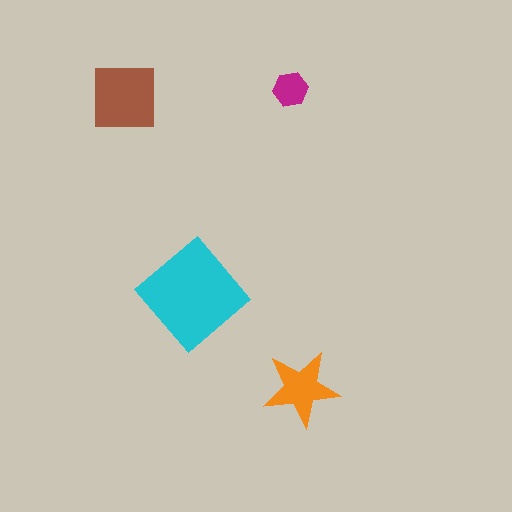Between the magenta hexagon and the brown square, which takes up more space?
The brown square.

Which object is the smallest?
The magenta hexagon.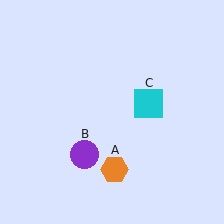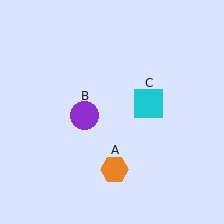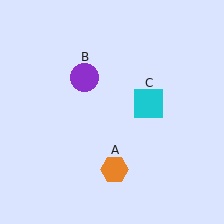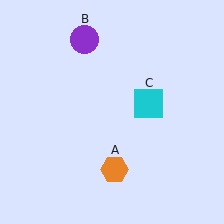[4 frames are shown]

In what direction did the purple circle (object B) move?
The purple circle (object B) moved up.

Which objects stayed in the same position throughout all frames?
Orange hexagon (object A) and cyan square (object C) remained stationary.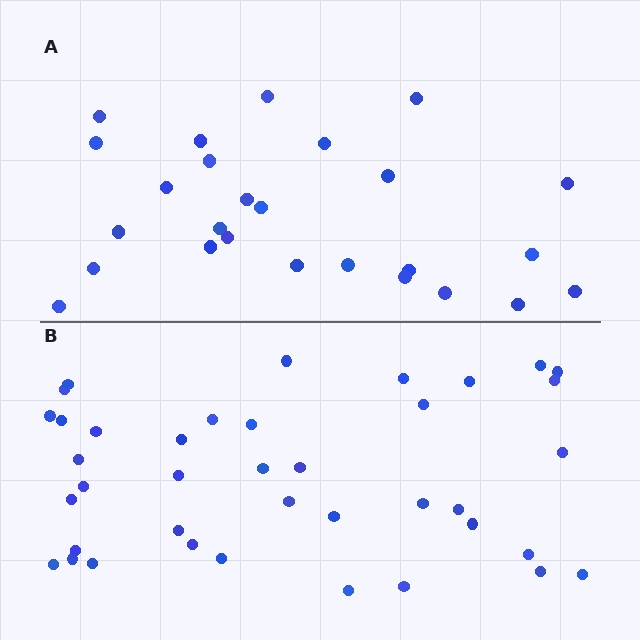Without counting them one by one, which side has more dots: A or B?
Region B (the bottom region) has more dots.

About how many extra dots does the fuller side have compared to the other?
Region B has approximately 15 more dots than region A.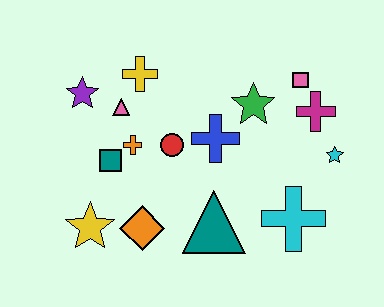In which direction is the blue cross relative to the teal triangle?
The blue cross is above the teal triangle.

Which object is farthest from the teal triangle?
The purple star is farthest from the teal triangle.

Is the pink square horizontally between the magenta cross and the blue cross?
Yes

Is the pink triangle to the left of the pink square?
Yes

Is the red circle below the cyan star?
No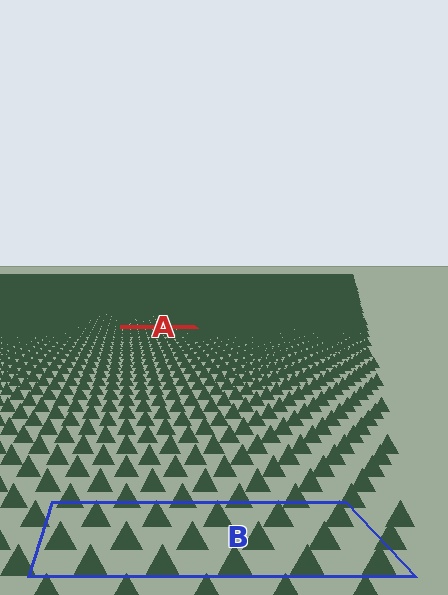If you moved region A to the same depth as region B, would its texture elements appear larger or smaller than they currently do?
They would appear larger. At a closer depth, the same texture elements are projected at a bigger on-screen size.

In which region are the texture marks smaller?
The texture marks are smaller in region A, because it is farther away.